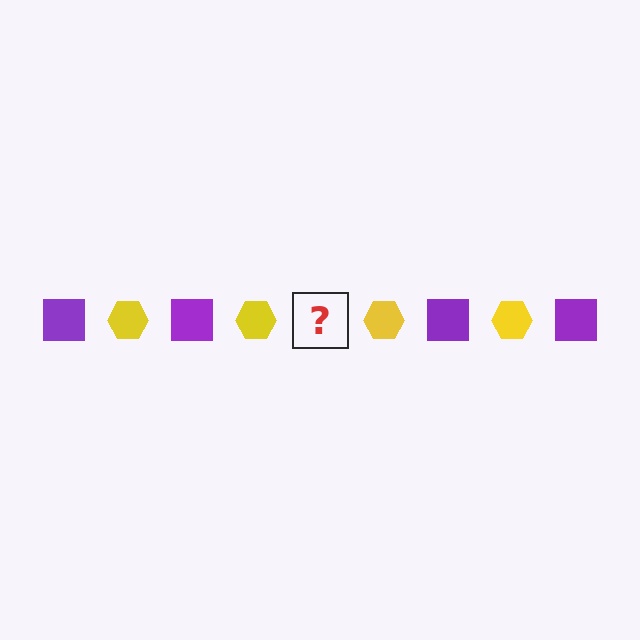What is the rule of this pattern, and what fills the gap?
The rule is that the pattern alternates between purple square and yellow hexagon. The gap should be filled with a purple square.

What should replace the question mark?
The question mark should be replaced with a purple square.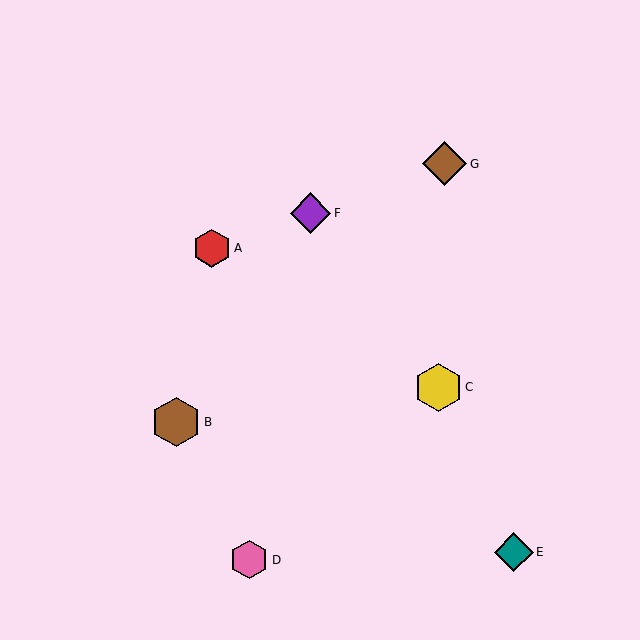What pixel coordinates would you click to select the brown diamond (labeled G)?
Click at (445, 164) to select the brown diamond G.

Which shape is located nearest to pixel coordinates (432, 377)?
The yellow hexagon (labeled C) at (438, 387) is nearest to that location.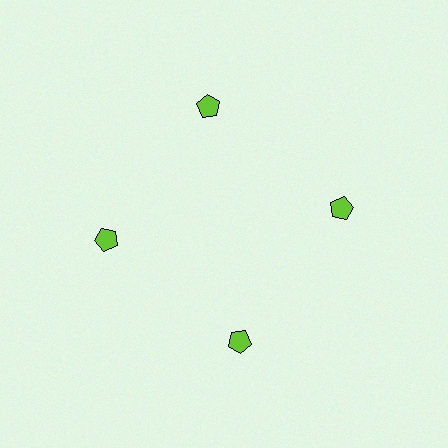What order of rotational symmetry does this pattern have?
This pattern has 4-fold rotational symmetry.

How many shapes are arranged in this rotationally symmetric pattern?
There are 4 shapes, arranged in 4 groups of 1.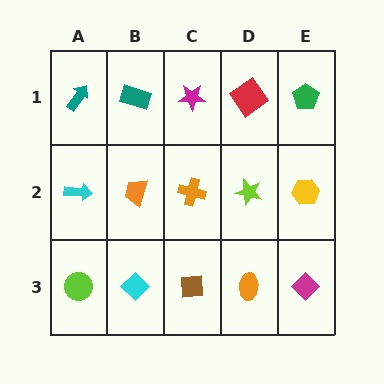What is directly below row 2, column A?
A lime circle.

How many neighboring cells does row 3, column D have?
3.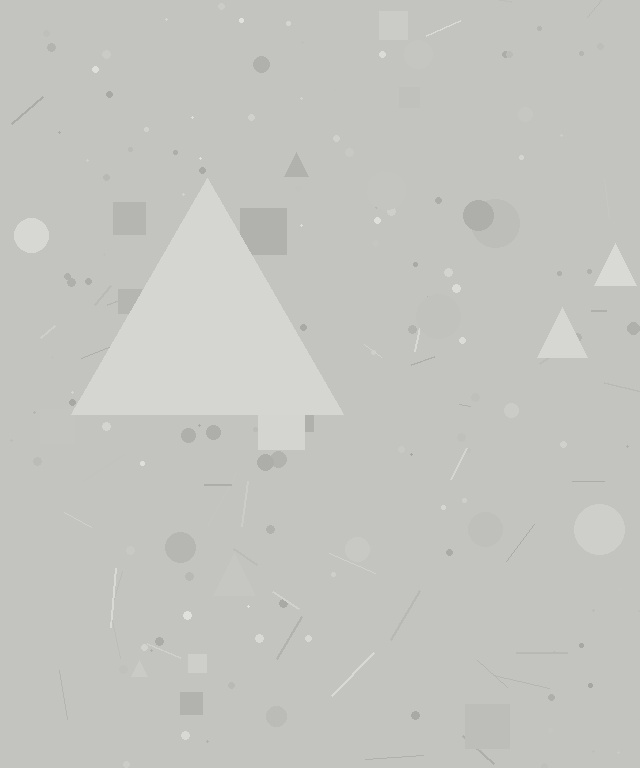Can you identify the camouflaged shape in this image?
The camouflaged shape is a triangle.